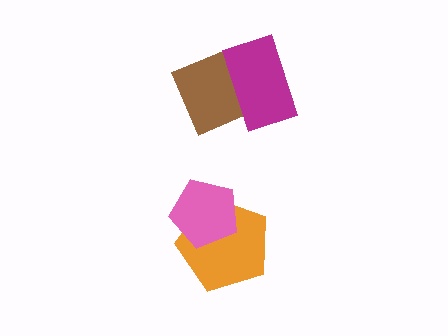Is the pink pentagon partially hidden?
No, no other shape covers it.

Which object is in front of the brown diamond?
The magenta rectangle is in front of the brown diamond.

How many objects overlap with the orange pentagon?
1 object overlaps with the orange pentagon.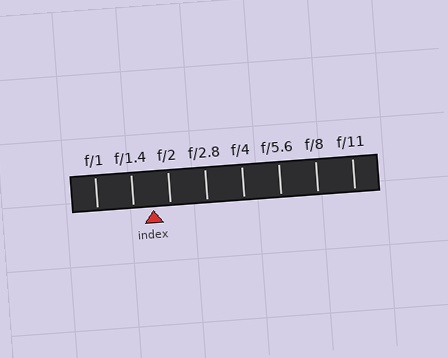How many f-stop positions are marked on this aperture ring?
There are 8 f-stop positions marked.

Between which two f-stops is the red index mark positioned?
The index mark is between f/1.4 and f/2.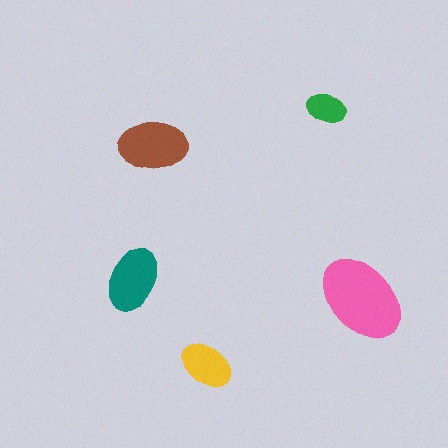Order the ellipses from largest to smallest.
the pink one, the brown one, the teal one, the yellow one, the green one.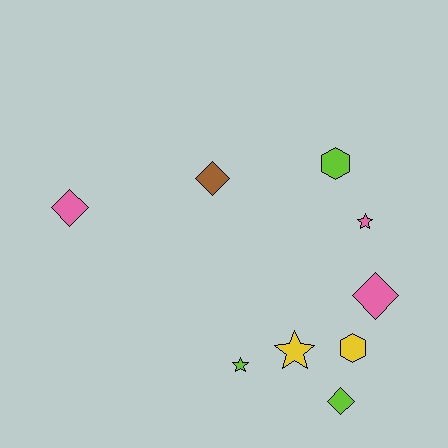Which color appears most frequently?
Pink, with 3 objects.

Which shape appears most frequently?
Diamond, with 4 objects.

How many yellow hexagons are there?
There is 1 yellow hexagon.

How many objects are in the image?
There are 9 objects.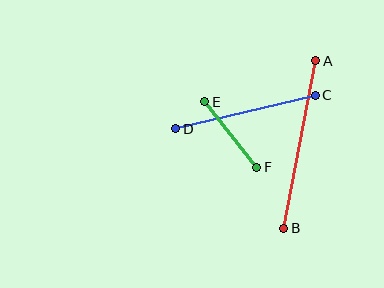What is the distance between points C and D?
The distance is approximately 144 pixels.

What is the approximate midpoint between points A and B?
The midpoint is at approximately (300, 144) pixels.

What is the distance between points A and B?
The distance is approximately 171 pixels.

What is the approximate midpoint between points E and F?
The midpoint is at approximately (231, 134) pixels.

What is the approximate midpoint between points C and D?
The midpoint is at approximately (246, 112) pixels.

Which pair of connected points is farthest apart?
Points A and B are farthest apart.